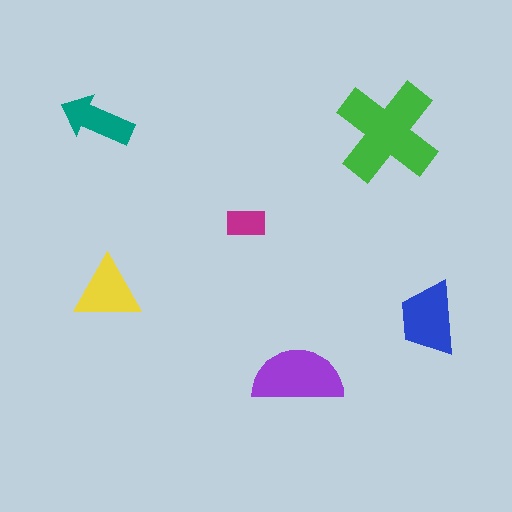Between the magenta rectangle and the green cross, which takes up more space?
The green cross.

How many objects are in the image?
There are 6 objects in the image.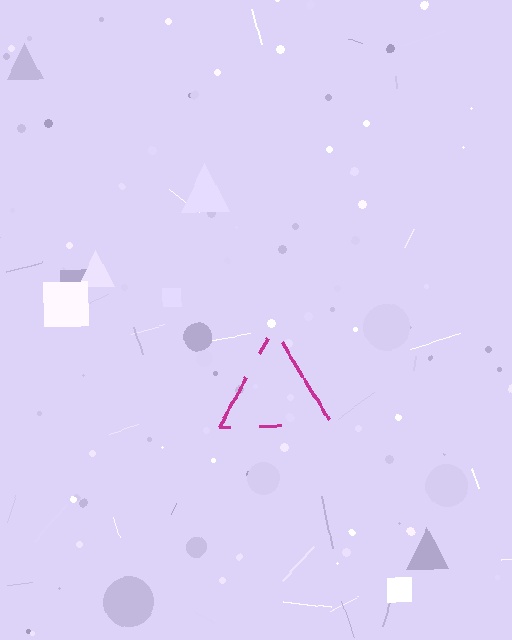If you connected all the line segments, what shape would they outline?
They would outline a triangle.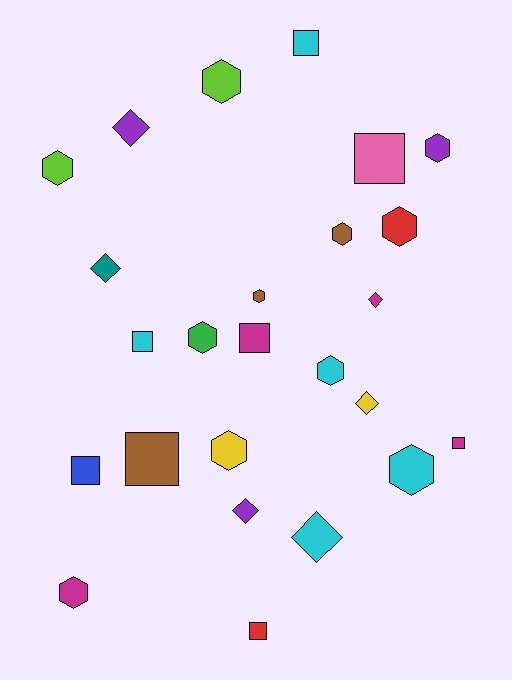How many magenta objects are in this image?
There are 4 magenta objects.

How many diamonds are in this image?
There are 6 diamonds.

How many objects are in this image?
There are 25 objects.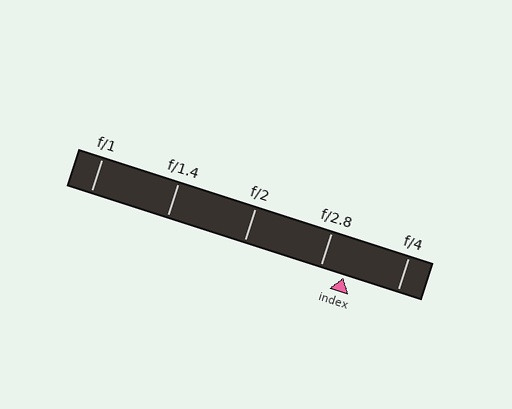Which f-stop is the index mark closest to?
The index mark is closest to f/2.8.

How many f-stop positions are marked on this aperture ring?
There are 5 f-stop positions marked.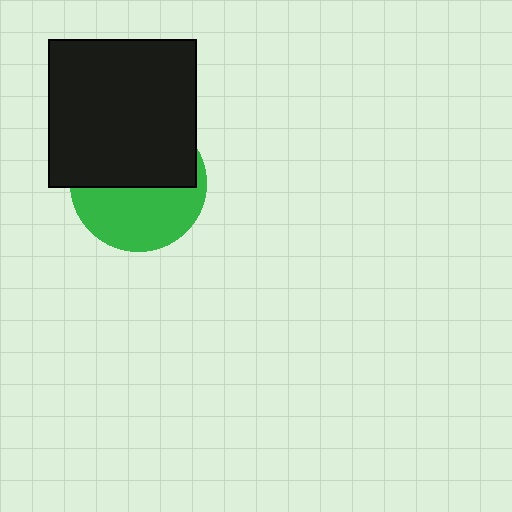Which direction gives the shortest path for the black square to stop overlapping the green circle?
Moving up gives the shortest separation.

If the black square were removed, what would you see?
You would see the complete green circle.